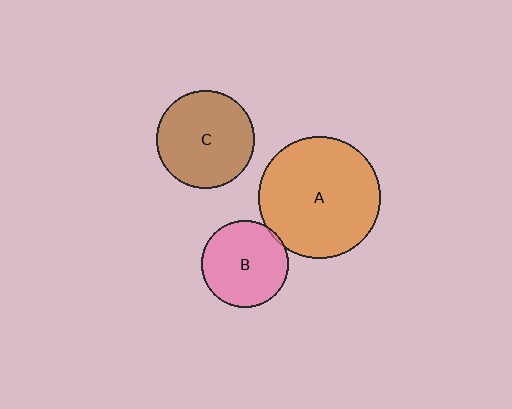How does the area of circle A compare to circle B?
Approximately 2.0 times.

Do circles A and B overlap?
Yes.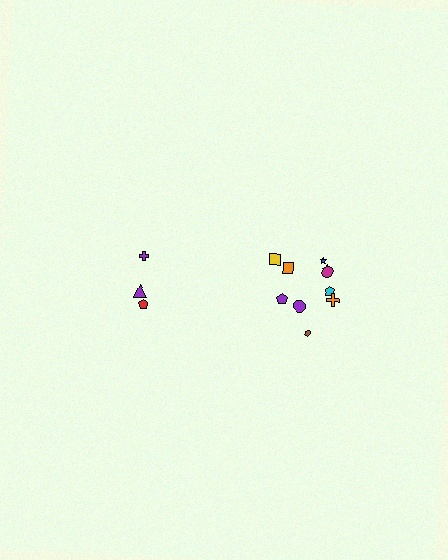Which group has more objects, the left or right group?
The right group.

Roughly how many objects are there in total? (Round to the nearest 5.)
Roughly 15 objects in total.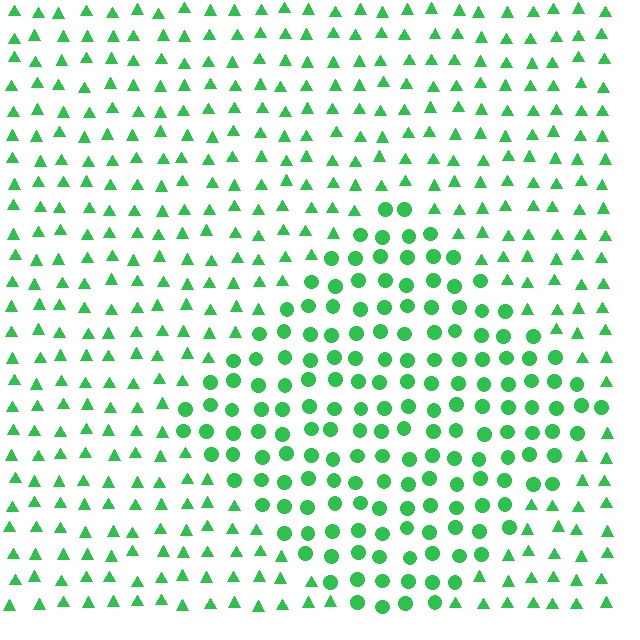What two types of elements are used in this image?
The image uses circles inside the diamond region and triangles outside it.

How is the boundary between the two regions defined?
The boundary is defined by a change in element shape: circles inside vs. triangles outside. All elements share the same color and spacing.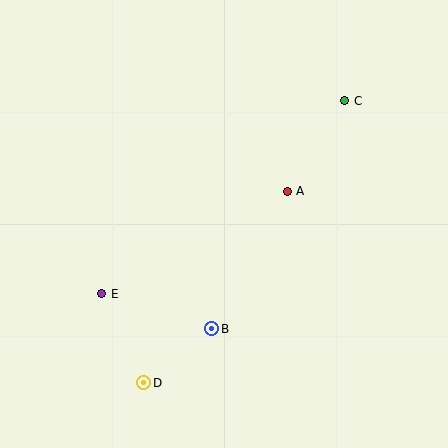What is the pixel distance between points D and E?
The distance between D and E is 99 pixels.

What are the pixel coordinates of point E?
Point E is at (102, 294).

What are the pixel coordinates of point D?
Point D is at (144, 383).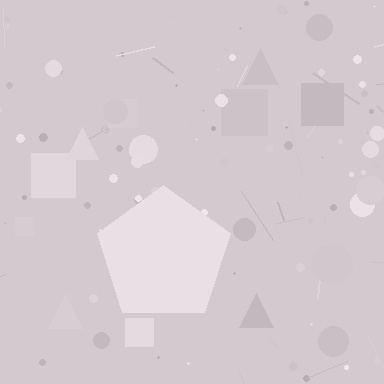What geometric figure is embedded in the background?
A pentagon is embedded in the background.